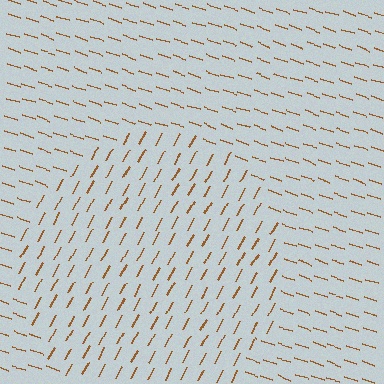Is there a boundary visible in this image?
Yes, there is a texture boundary formed by a change in line orientation.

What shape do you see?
I see a circle.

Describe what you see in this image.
The image is filled with small brown line segments. A circle region in the image has lines oriented differently from the surrounding lines, creating a visible texture boundary.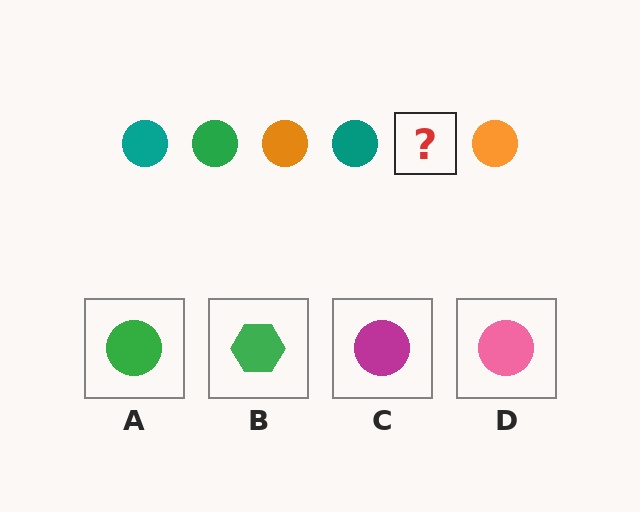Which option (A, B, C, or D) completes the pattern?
A.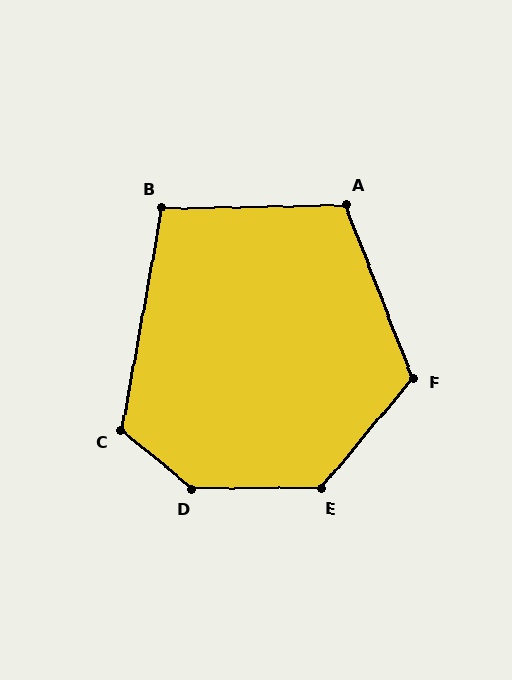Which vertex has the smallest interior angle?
B, at approximately 101 degrees.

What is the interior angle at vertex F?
Approximately 119 degrees (obtuse).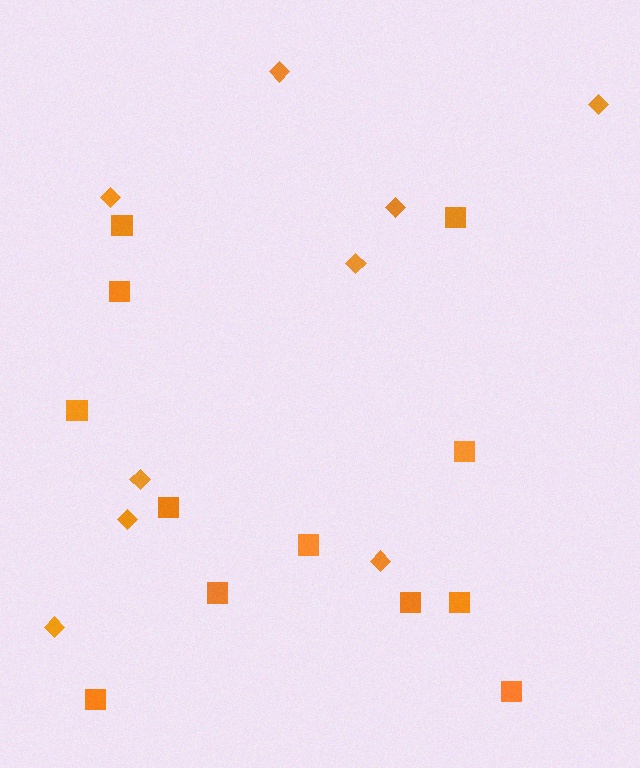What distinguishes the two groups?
There are 2 groups: one group of diamonds (9) and one group of squares (12).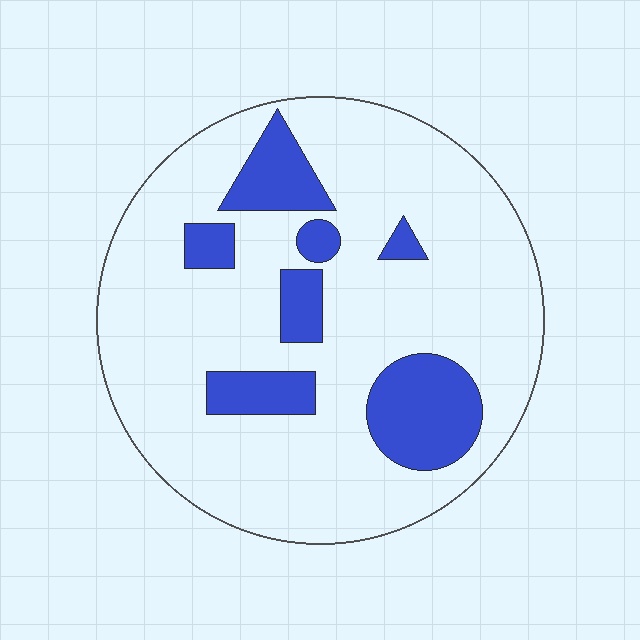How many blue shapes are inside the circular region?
7.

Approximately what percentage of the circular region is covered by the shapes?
Approximately 20%.